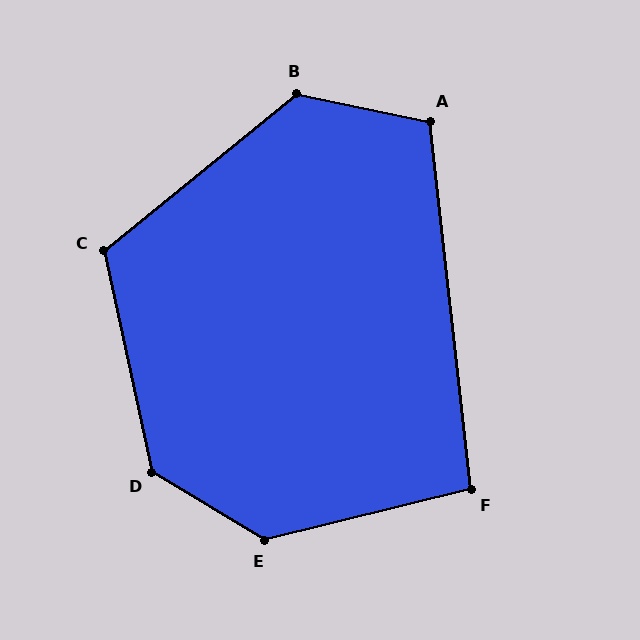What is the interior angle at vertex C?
Approximately 117 degrees (obtuse).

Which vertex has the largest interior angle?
E, at approximately 135 degrees.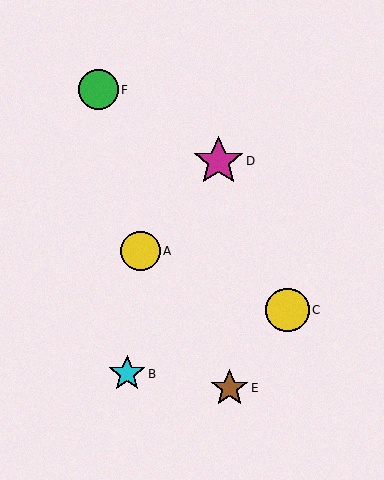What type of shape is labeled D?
Shape D is a magenta star.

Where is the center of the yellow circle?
The center of the yellow circle is at (287, 310).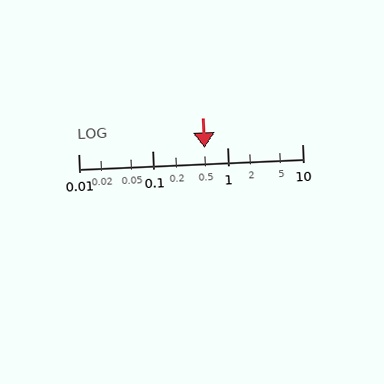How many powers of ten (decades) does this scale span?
The scale spans 3 decades, from 0.01 to 10.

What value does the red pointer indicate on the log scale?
The pointer indicates approximately 0.5.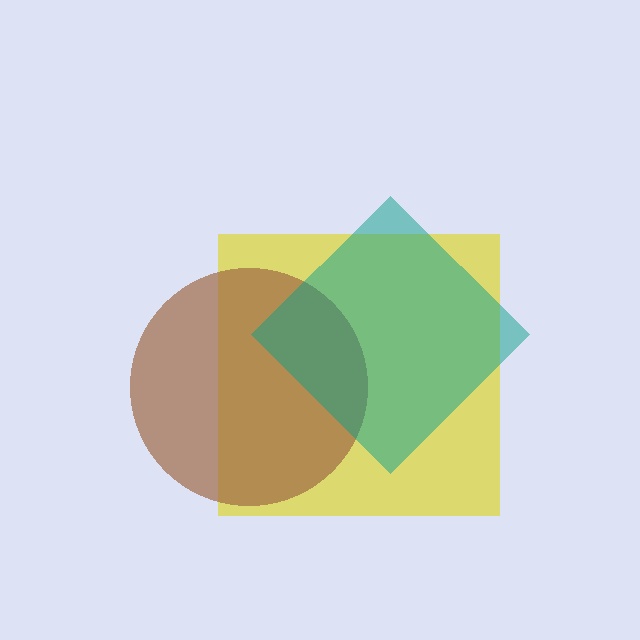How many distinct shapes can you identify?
There are 3 distinct shapes: a yellow square, a brown circle, a teal diamond.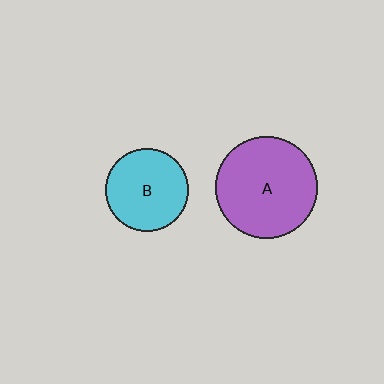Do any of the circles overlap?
No, none of the circles overlap.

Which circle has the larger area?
Circle A (purple).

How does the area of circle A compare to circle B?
Approximately 1.5 times.